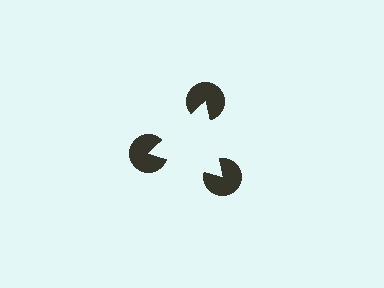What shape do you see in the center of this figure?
An illusory triangle — its edges are inferred from the aligned wedge cuts in the pac-man discs, not physically drawn.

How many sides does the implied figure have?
3 sides.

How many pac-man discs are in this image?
There are 3 — one at each vertex of the illusory triangle.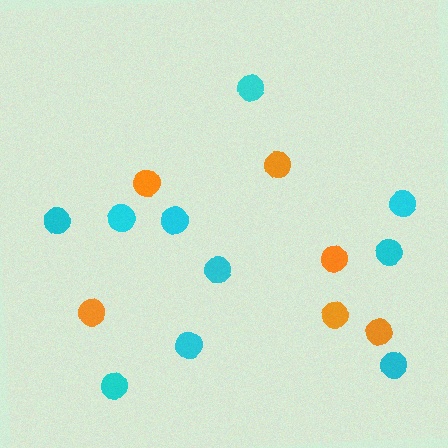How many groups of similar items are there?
There are 2 groups: one group of cyan circles (10) and one group of orange circles (6).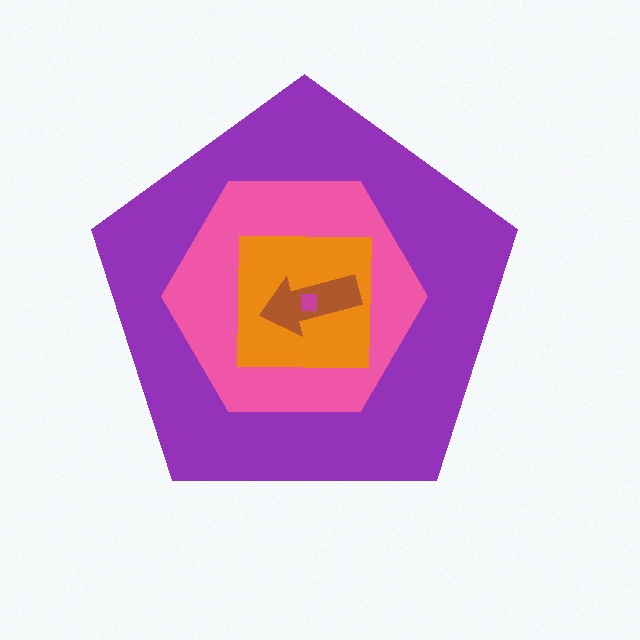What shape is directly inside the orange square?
The brown arrow.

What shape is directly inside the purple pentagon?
The pink hexagon.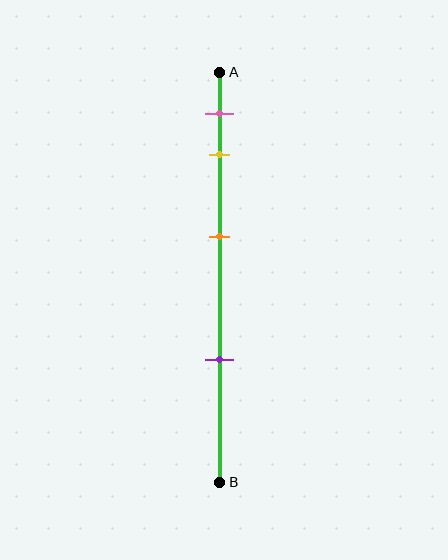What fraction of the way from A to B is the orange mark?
The orange mark is approximately 40% (0.4) of the way from A to B.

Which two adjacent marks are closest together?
The pink and yellow marks are the closest adjacent pair.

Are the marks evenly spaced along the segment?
No, the marks are not evenly spaced.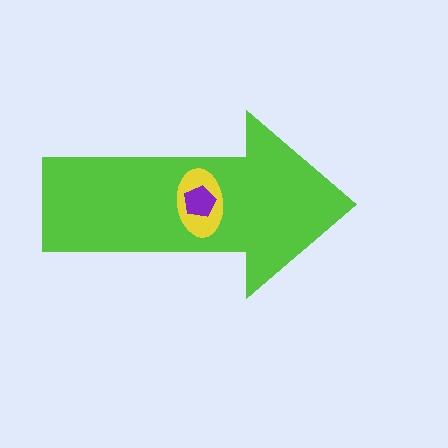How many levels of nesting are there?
3.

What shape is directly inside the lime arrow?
The yellow ellipse.